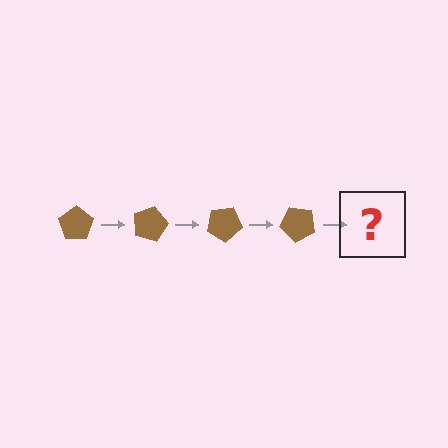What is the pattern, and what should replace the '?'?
The pattern is that the pentagon rotates 15 degrees each step. The '?' should be a brown pentagon rotated 60 degrees.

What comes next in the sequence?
The next element should be a brown pentagon rotated 60 degrees.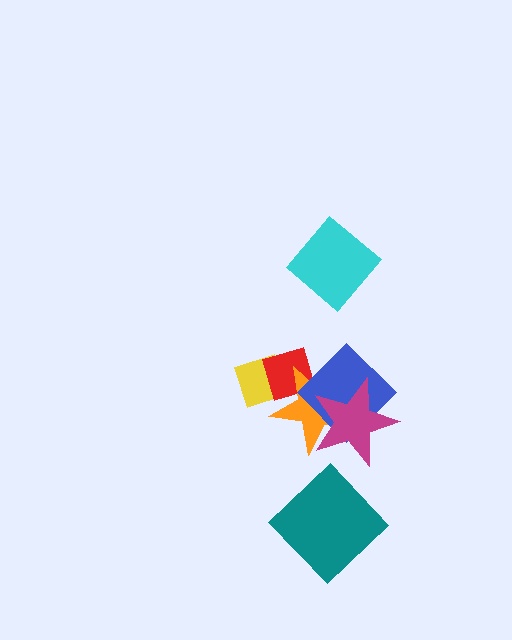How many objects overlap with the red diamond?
3 objects overlap with the red diamond.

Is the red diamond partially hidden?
Yes, it is partially covered by another shape.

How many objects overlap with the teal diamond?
0 objects overlap with the teal diamond.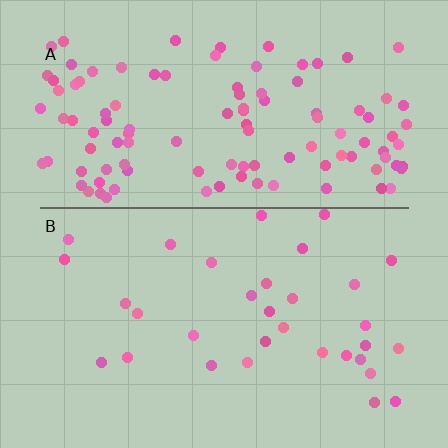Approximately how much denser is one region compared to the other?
Approximately 3.5× — region A over region B.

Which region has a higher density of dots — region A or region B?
A (the top).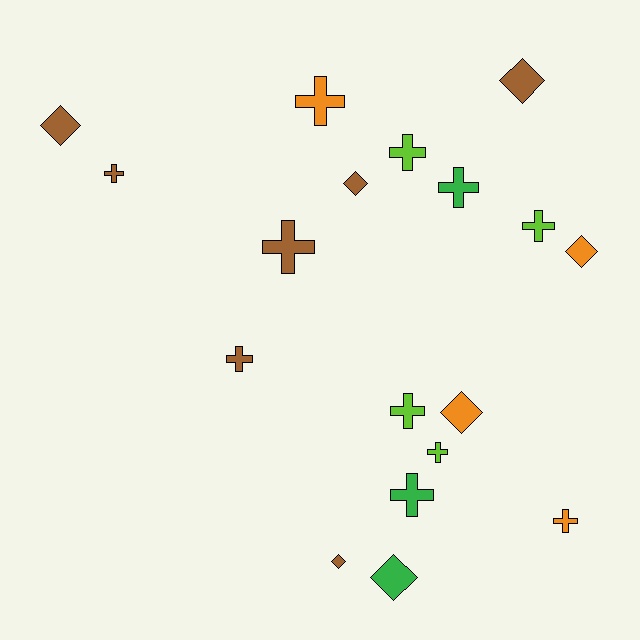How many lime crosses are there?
There are 4 lime crosses.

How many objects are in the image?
There are 18 objects.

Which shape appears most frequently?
Cross, with 11 objects.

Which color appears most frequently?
Brown, with 7 objects.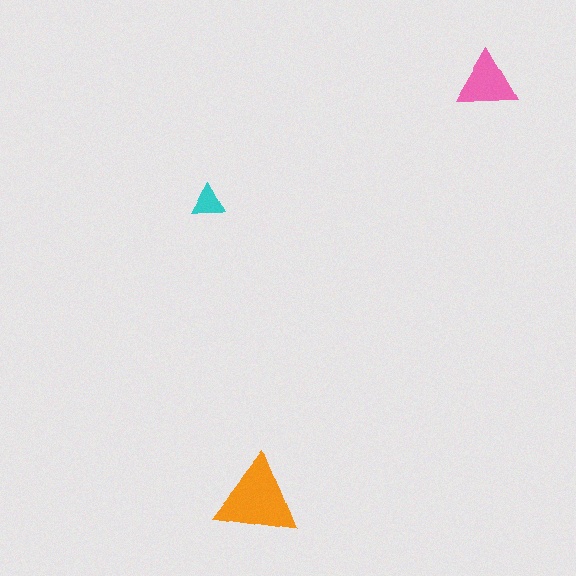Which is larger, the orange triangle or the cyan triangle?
The orange one.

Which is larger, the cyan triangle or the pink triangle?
The pink one.